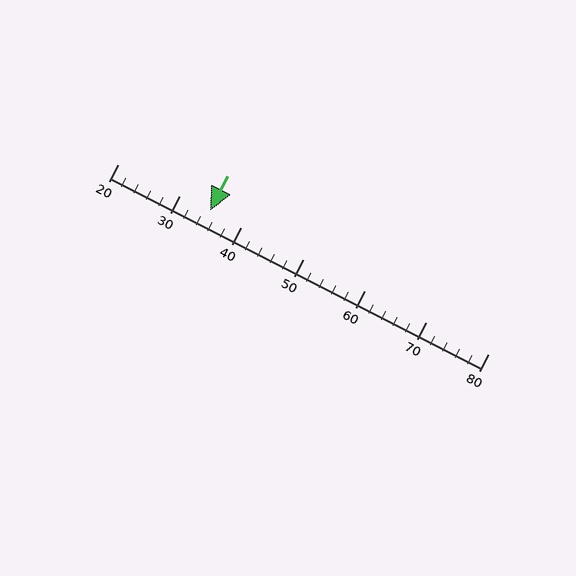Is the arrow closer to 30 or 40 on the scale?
The arrow is closer to 30.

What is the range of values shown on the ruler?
The ruler shows values from 20 to 80.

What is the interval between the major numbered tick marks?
The major tick marks are spaced 10 units apart.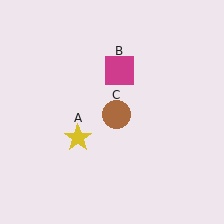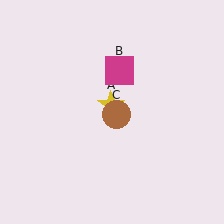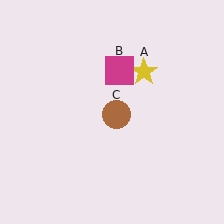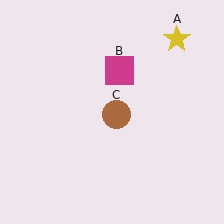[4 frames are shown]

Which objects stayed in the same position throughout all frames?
Magenta square (object B) and brown circle (object C) remained stationary.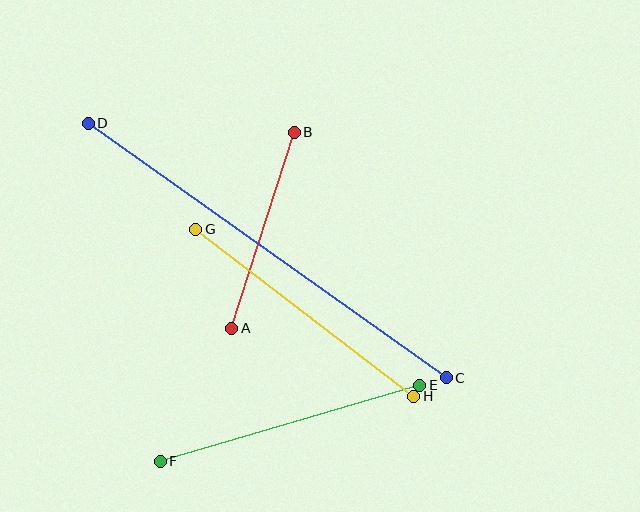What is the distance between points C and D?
The distance is approximately 439 pixels.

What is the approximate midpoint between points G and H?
The midpoint is at approximately (305, 313) pixels.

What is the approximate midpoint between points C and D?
The midpoint is at approximately (267, 251) pixels.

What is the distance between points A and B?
The distance is approximately 206 pixels.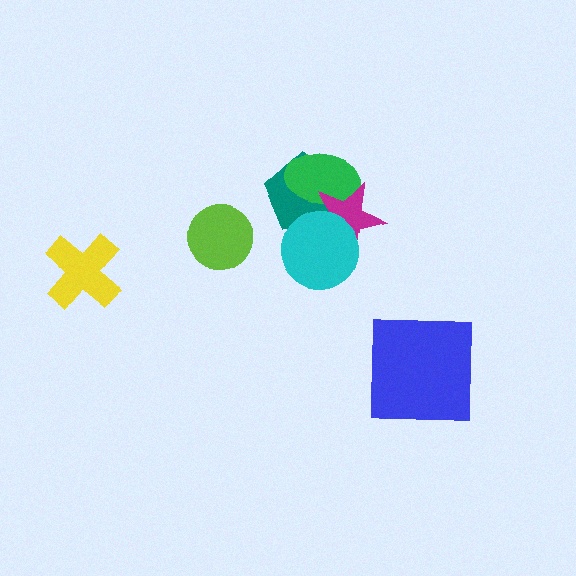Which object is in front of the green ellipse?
The magenta star is in front of the green ellipse.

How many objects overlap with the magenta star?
3 objects overlap with the magenta star.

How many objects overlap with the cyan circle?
2 objects overlap with the cyan circle.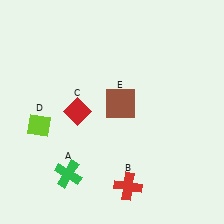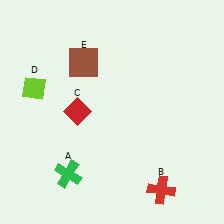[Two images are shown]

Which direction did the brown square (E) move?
The brown square (E) moved up.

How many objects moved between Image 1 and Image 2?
3 objects moved between the two images.